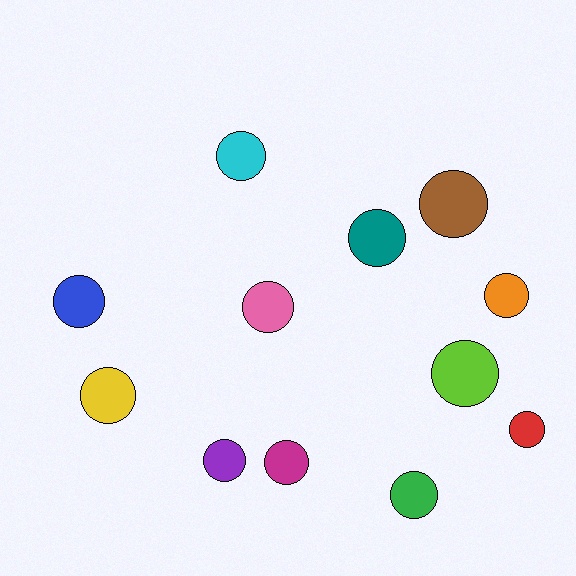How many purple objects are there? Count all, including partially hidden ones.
There is 1 purple object.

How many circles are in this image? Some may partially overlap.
There are 12 circles.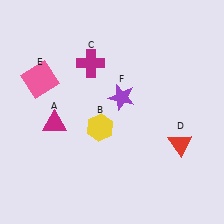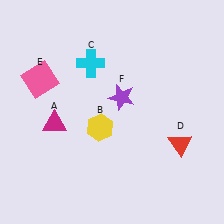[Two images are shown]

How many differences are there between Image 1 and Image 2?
There is 1 difference between the two images.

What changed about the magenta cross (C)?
In Image 1, C is magenta. In Image 2, it changed to cyan.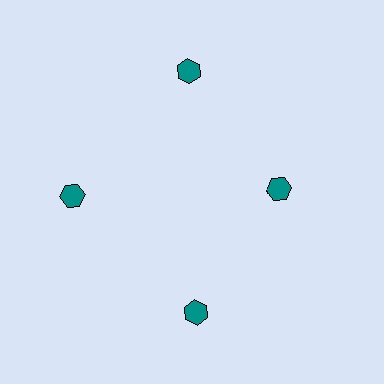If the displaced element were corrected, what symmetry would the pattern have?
It would have 4-fold rotational symmetry — the pattern would map onto itself every 90 degrees.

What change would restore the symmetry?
The symmetry would be restored by moving it outward, back onto the ring so that all 4 hexagons sit at equal angles and equal distance from the center.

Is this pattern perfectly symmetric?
No. The 4 teal hexagons are arranged in a ring, but one element near the 3 o'clock position is pulled inward toward the center, breaking the 4-fold rotational symmetry.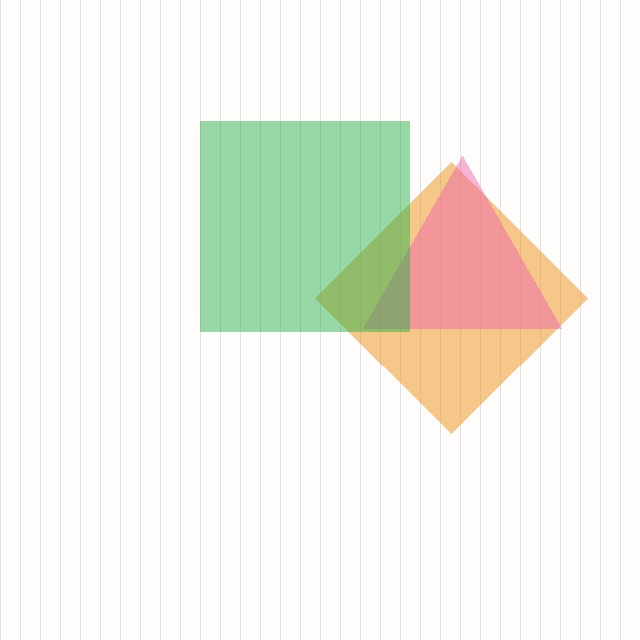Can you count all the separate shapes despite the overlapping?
Yes, there are 3 separate shapes.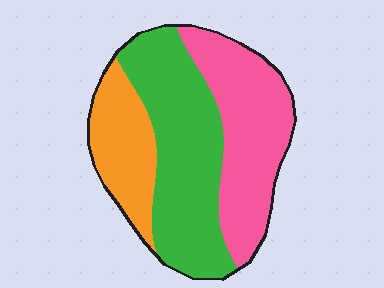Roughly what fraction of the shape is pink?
Pink covers 36% of the shape.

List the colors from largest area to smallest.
From largest to smallest: green, pink, orange.